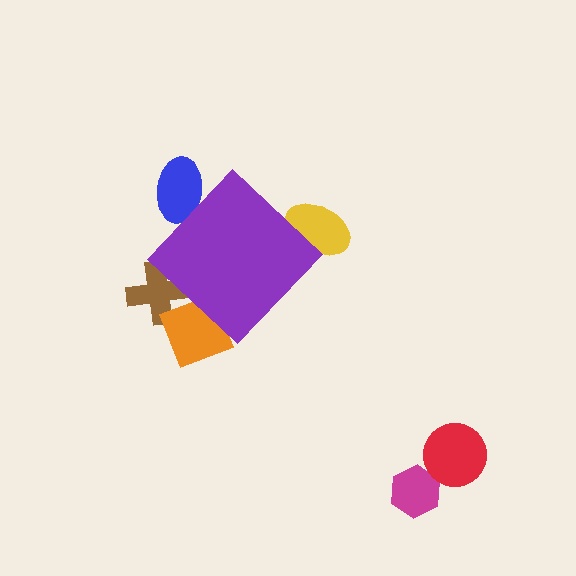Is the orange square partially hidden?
Yes, the orange square is partially hidden behind the purple diamond.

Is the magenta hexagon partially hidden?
No, the magenta hexagon is fully visible.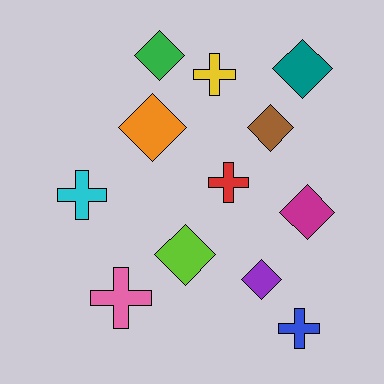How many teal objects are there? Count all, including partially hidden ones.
There is 1 teal object.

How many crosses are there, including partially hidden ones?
There are 5 crosses.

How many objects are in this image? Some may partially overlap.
There are 12 objects.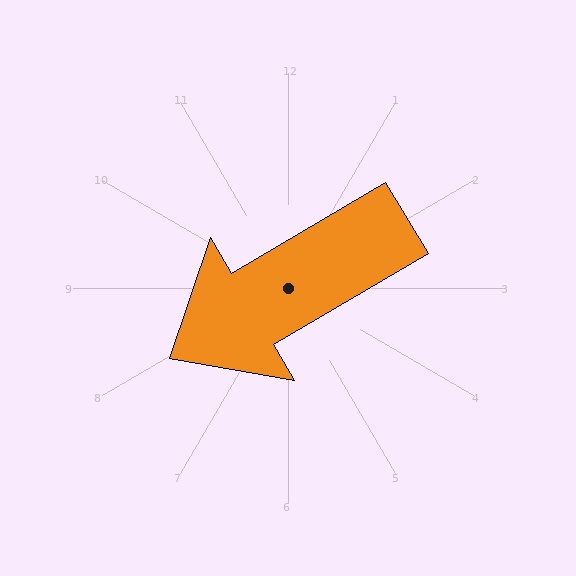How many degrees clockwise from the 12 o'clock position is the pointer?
Approximately 239 degrees.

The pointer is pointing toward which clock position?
Roughly 8 o'clock.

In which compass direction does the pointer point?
Southwest.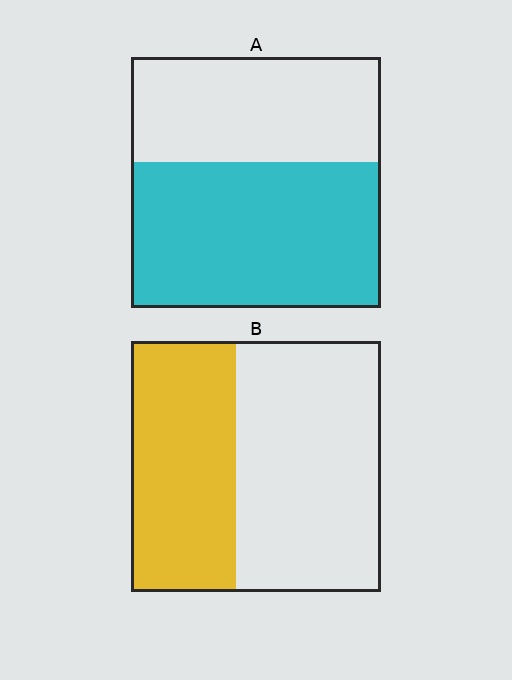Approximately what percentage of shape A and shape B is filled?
A is approximately 60% and B is approximately 40%.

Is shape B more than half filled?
No.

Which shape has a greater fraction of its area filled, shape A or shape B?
Shape A.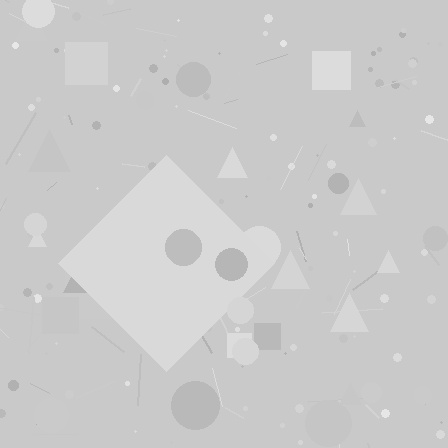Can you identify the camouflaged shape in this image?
The camouflaged shape is a diamond.